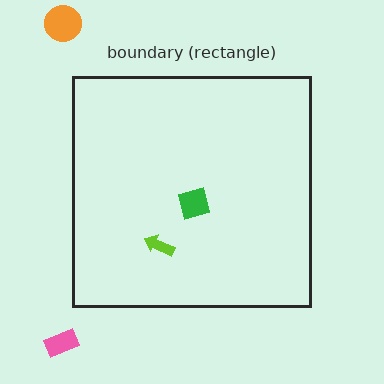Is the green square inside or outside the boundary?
Inside.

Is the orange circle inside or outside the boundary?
Outside.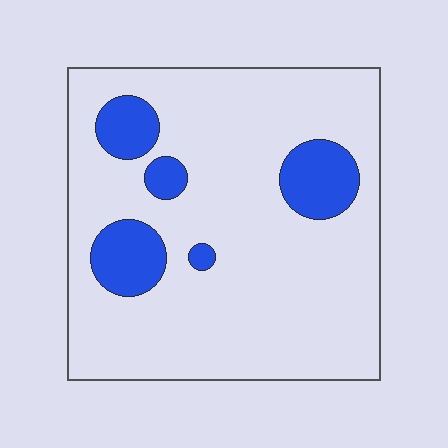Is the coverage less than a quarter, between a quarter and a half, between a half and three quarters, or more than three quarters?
Less than a quarter.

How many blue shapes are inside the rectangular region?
5.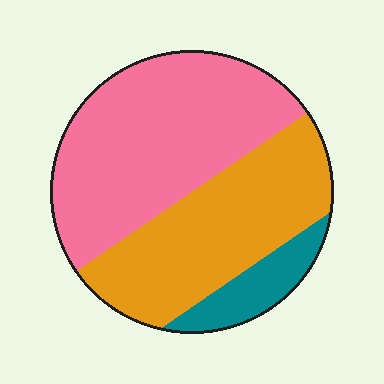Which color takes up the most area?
Pink, at roughly 50%.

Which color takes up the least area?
Teal, at roughly 10%.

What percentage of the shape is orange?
Orange takes up about two fifths (2/5) of the shape.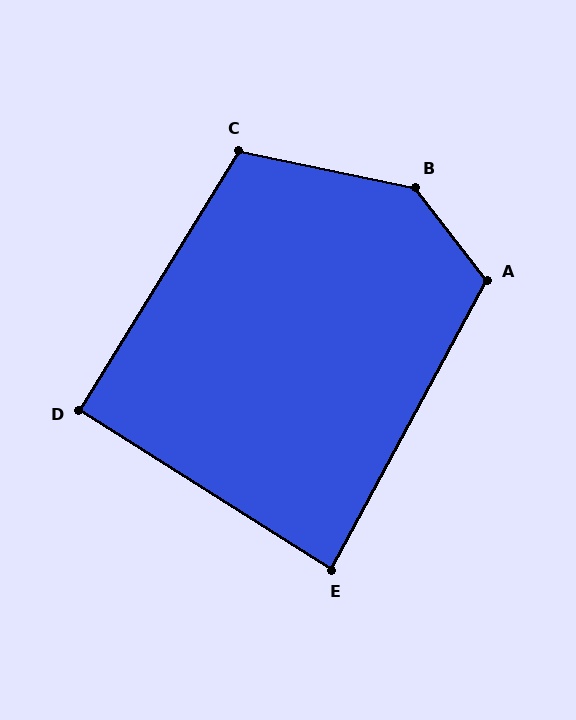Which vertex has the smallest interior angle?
E, at approximately 86 degrees.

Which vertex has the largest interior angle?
B, at approximately 139 degrees.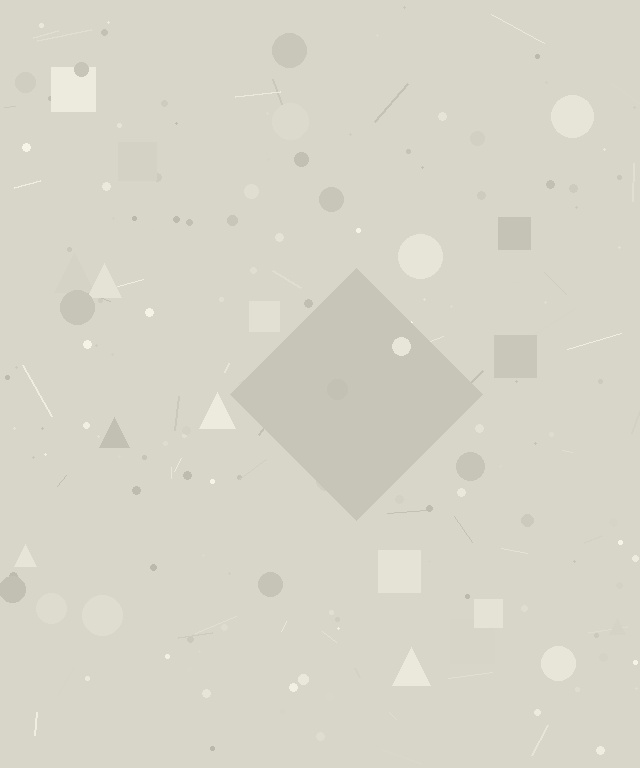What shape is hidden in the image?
A diamond is hidden in the image.